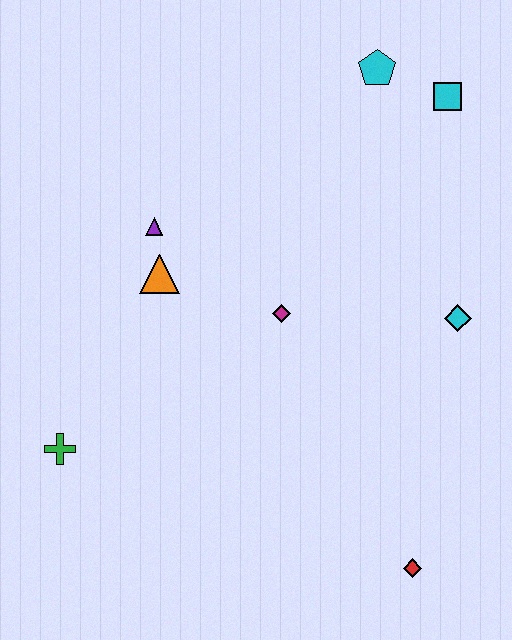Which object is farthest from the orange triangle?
The red diamond is farthest from the orange triangle.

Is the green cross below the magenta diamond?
Yes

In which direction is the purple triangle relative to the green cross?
The purple triangle is above the green cross.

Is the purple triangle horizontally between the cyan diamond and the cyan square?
No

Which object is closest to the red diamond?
The cyan diamond is closest to the red diamond.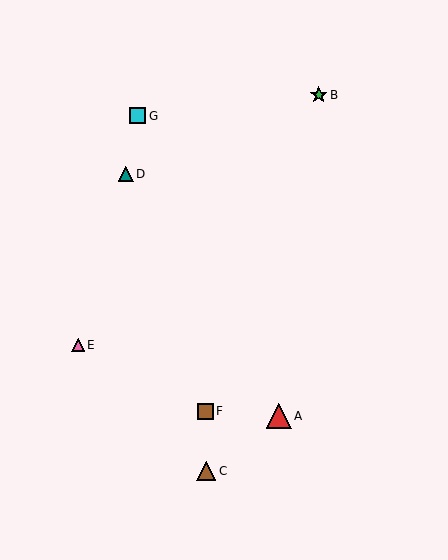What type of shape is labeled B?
Shape B is a green star.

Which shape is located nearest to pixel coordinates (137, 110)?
The cyan square (labeled G) at (138, 116) is nearest to that location.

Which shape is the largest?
The red triangle (labeled A) is the largest.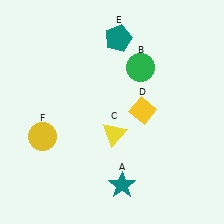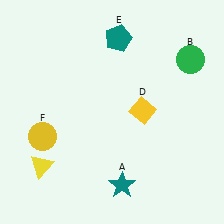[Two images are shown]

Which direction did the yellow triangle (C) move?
The yellow triangle (C) moved left.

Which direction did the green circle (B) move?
The green circle (B) moved right.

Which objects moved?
The objects that moved are: the green circle (B), the yellow triangle (C).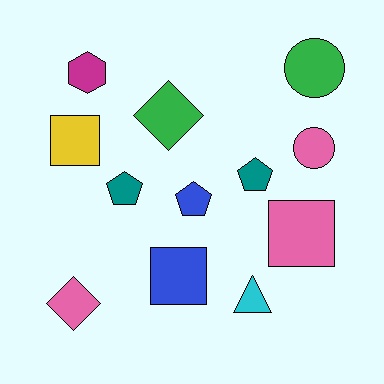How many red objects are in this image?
There are no red objects.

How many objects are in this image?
There are 12 objects.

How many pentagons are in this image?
There are 3 pentagons.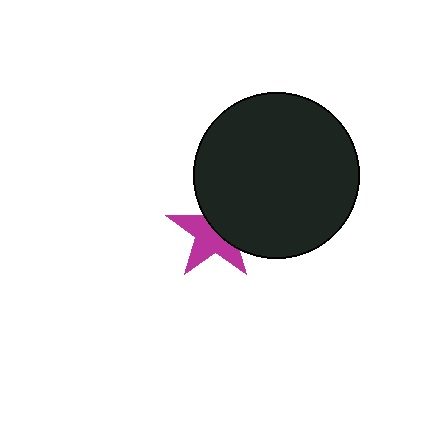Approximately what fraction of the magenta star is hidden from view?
Roughly 45% of the magenta star is hidden behind the black circle.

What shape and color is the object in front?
The object in front is a black circle.